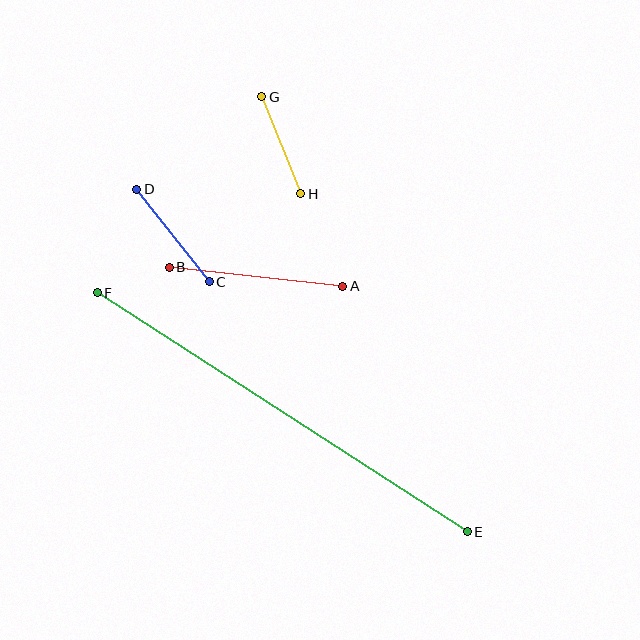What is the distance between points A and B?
The distance is approximately 175 pixels.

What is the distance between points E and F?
The distance is approximately 440 pixels.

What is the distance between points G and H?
The distance is approximately 104 pixels.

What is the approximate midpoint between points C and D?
The midpoint is at approximately (173, 235) pixels.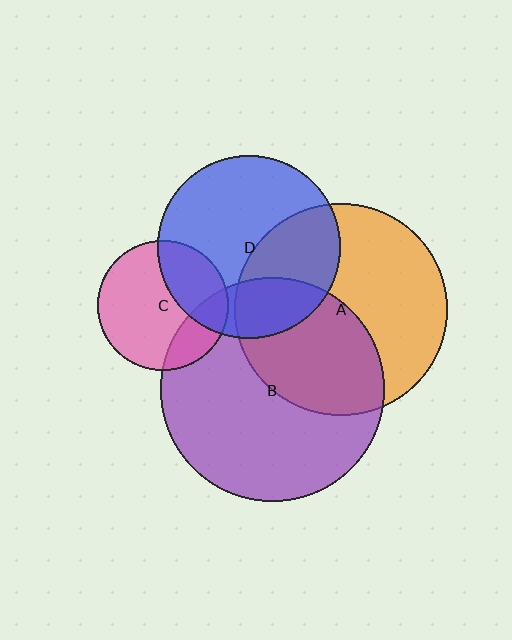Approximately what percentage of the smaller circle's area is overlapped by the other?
Approximately 30%.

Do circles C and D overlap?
Yes.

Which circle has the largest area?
Circle B (purple).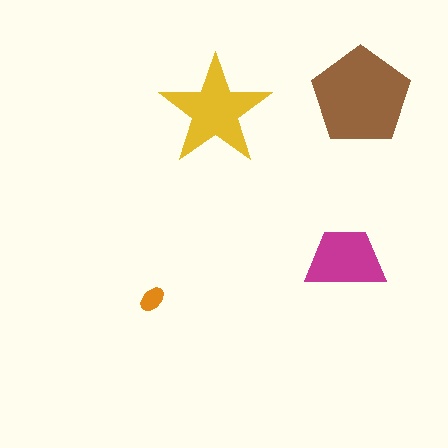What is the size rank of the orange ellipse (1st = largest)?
4th.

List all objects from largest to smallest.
The brown pentagon, the yellow star, the magenta trapezoid, the orange ellipse.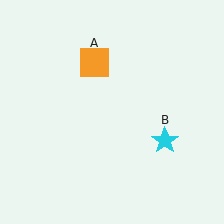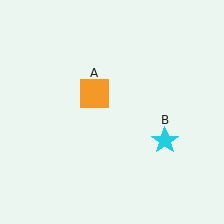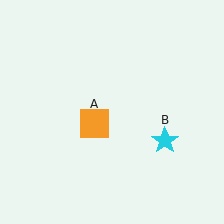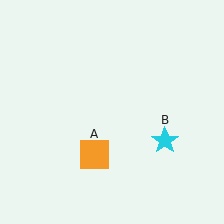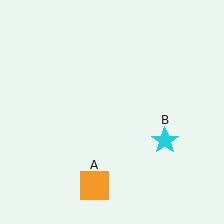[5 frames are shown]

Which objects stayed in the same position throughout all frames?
Cyan star (object B) remained stationary.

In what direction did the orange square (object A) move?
The orange square (object A) moved down.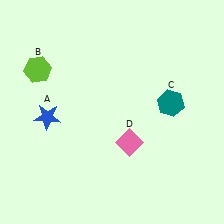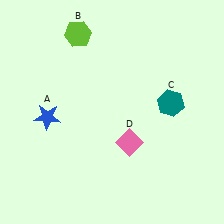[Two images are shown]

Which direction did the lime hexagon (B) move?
The lime hexagon (B) moved right.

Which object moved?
The lime hexagon (B) moved right.